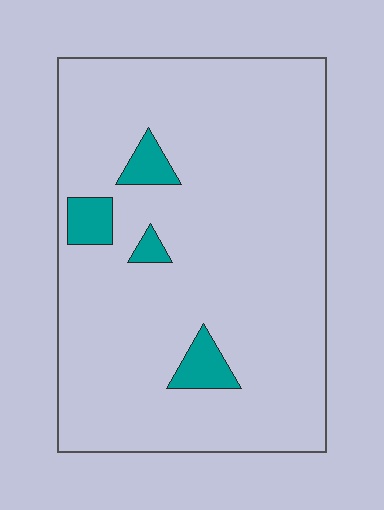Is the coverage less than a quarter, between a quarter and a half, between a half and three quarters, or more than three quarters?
Less than a quarter.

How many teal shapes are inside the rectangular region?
4.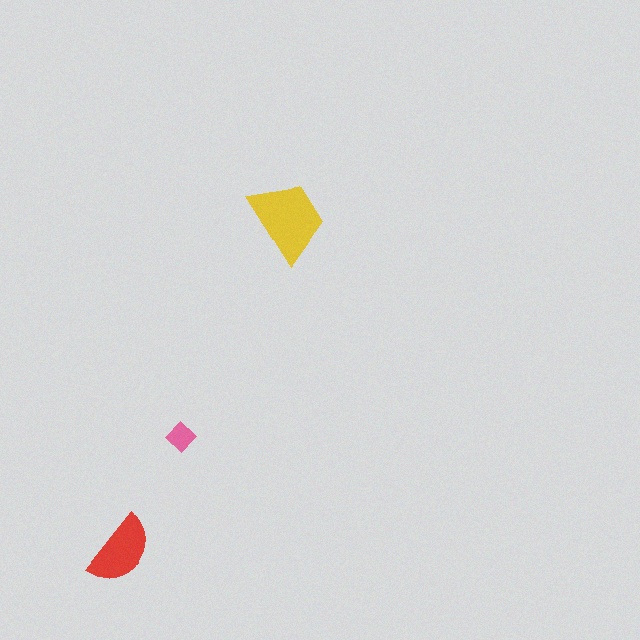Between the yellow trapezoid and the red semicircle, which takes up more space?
The yellow trapezoid.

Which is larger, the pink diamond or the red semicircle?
The red semicircle.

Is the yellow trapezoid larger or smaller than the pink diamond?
Larger.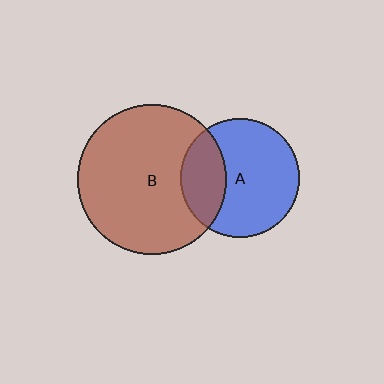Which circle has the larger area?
Circle B (brown).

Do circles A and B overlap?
Yes.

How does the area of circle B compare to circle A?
Approximately 1.6 times.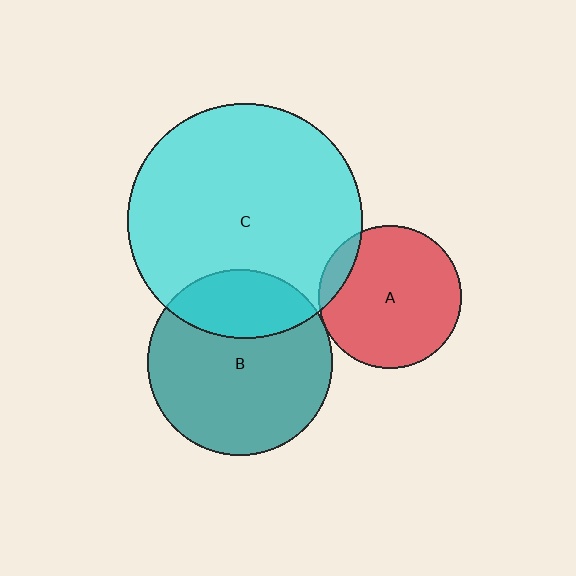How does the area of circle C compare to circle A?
Approximately 2.7 times.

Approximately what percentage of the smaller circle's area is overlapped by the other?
Approximately 5%.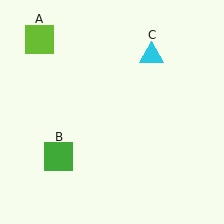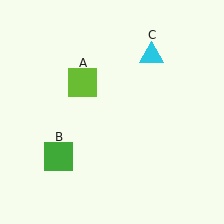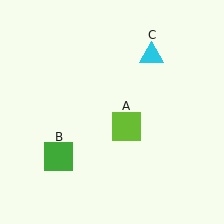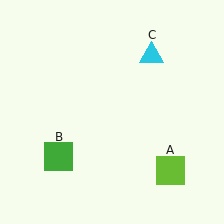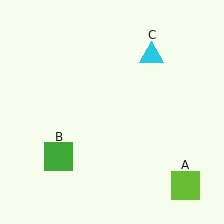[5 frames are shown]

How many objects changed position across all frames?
1 object changed position: lime square (object A).